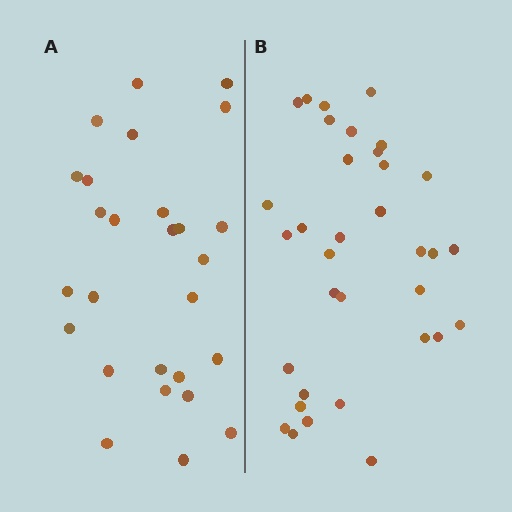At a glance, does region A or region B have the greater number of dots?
Region B (the right region) has more dots.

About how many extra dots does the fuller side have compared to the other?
Region B has roughly 8 or so more dots than region A.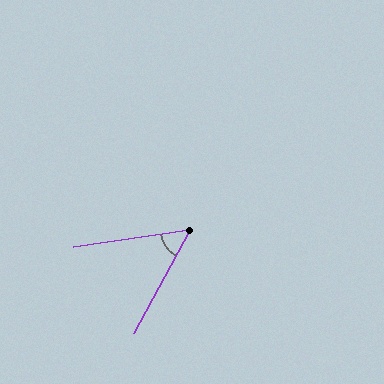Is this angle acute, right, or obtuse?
It is acute.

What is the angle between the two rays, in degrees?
Approximately 53 degrees.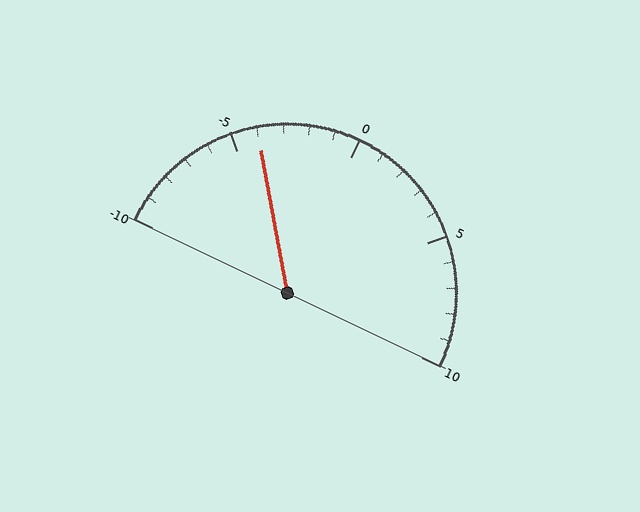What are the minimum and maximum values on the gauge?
The gauge ranges from -10 to 10.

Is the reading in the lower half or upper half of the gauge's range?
The reading is in the lower half of the range (-10 to 10).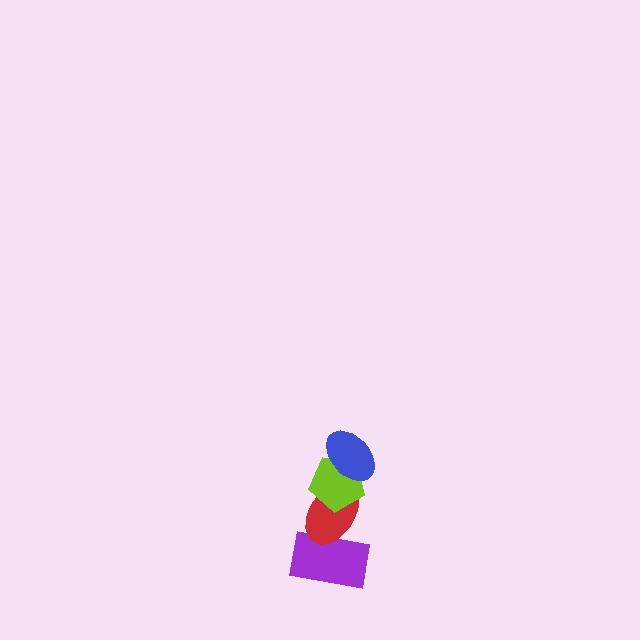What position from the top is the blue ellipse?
The blue ellipse is 1st from the top.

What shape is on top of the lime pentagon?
The blue ellipse is on top of the lime pentagon.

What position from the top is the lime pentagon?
The lime pentagon is 2nd from the top.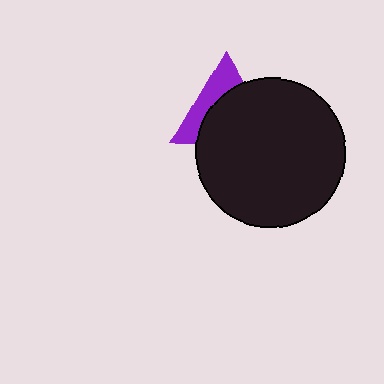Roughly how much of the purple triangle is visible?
A small part of it is visible (roughly 38%).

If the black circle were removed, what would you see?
You would see the complete purple triangle.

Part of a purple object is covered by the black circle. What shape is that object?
It is a triangle.